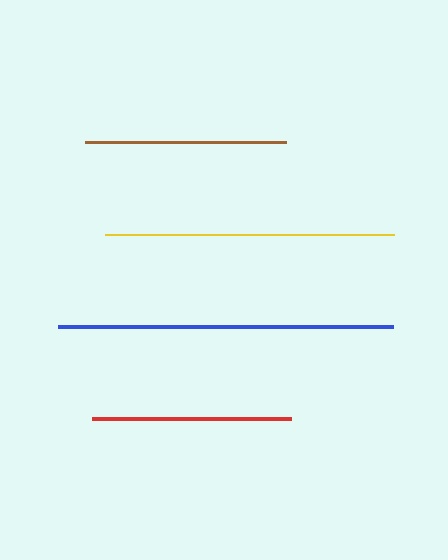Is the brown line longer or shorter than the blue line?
The blue line is longer than the brown line.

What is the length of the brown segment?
The brown segment is approximately 202 pixels long.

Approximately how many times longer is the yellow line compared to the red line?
The yellow line is approximately 1.5 times the length of the red line.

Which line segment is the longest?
The blue line is the longest at approximately 334 pixels.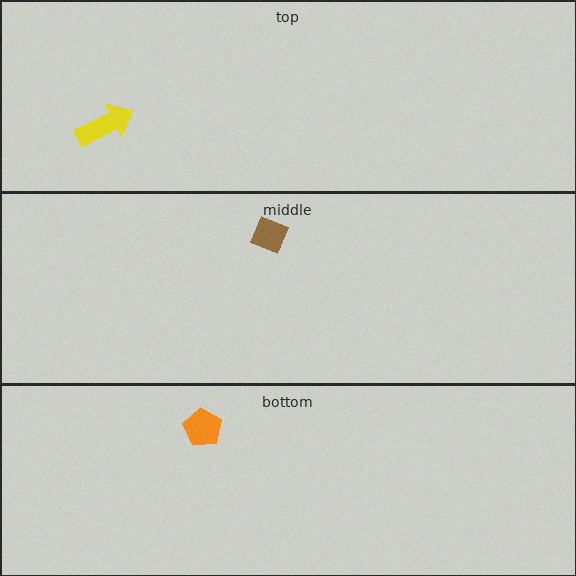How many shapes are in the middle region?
1.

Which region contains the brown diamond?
The middle region.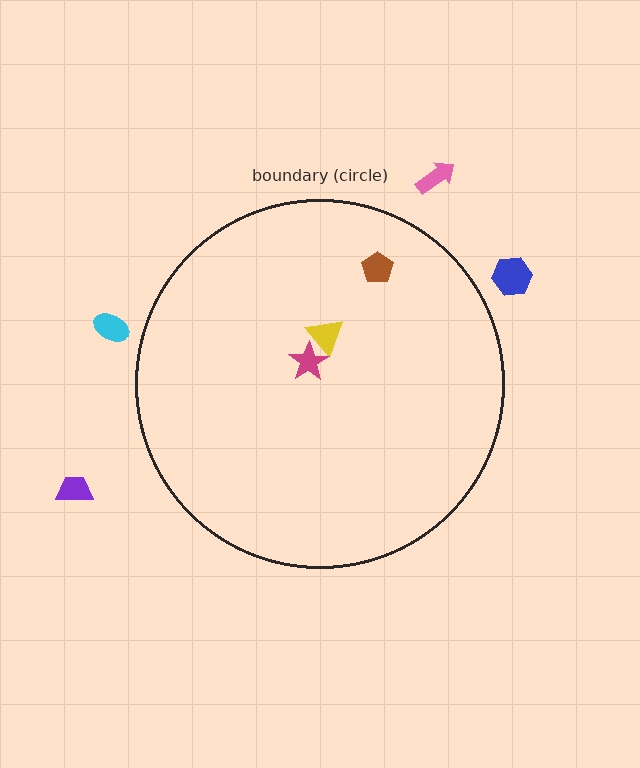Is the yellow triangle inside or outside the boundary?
Inside.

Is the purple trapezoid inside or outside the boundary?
Outside.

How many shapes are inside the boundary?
3 inside, 4 outside.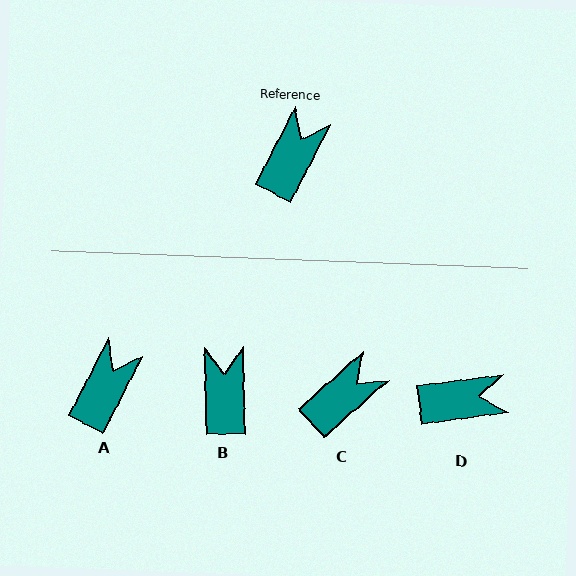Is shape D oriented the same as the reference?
No, it is off by about 55 degrees.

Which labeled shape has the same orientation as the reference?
A.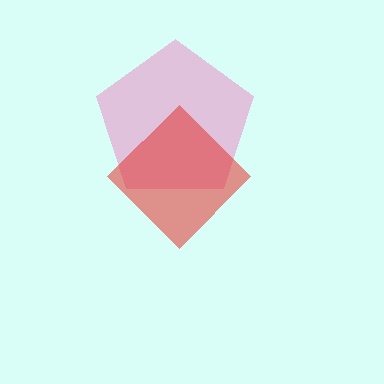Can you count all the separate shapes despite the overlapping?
Yes, there are 2 separate shapes.